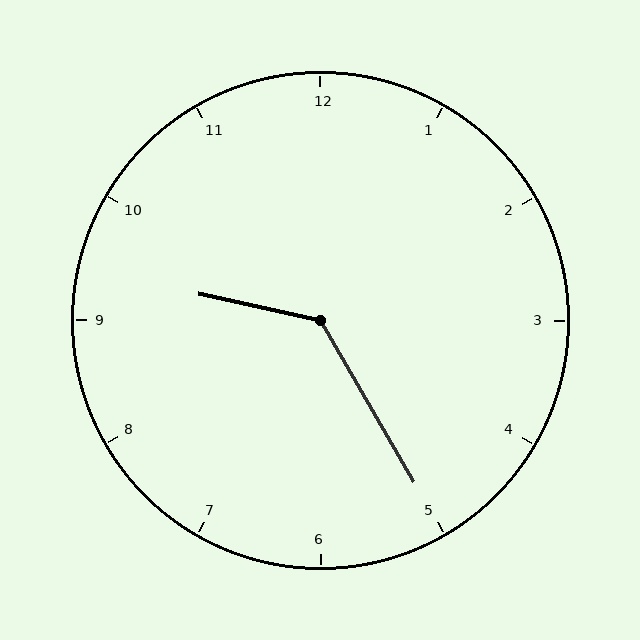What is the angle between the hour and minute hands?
Approximately 132 degrees.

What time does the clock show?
9:25.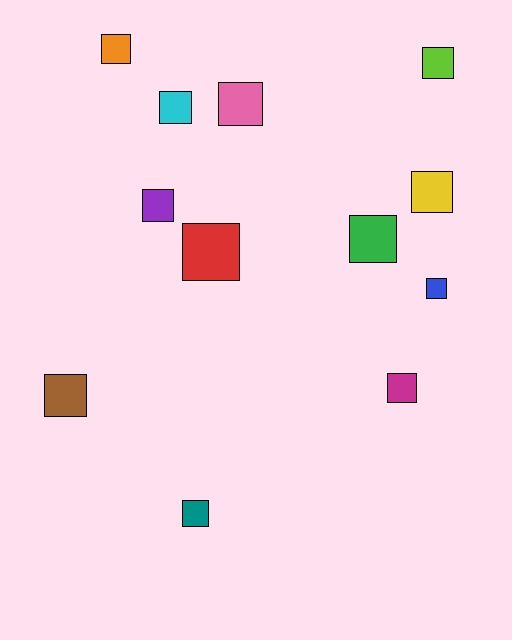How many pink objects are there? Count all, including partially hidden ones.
There is 1 pink object.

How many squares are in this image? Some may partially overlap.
There are 12 squares.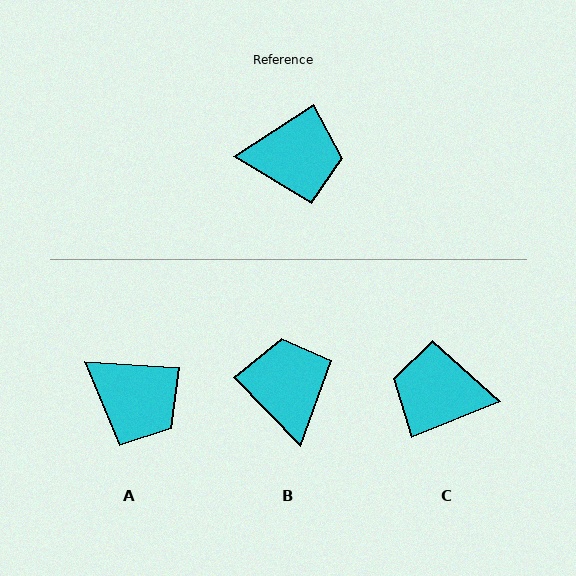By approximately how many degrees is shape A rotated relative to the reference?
Approximately 36 degrees clockwise.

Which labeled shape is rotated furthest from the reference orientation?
C, about 169 degrees away.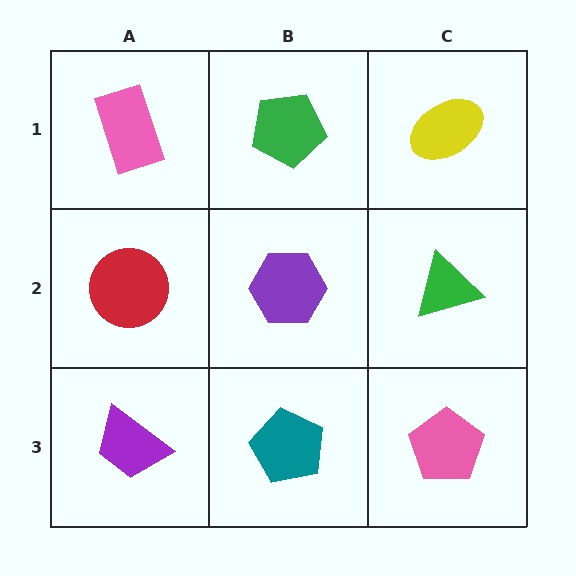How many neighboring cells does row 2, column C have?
3.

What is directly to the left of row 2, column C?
A purple hexagon.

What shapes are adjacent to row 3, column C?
A green triangle (row 2, column C), a teal pentagon (row 3, column B).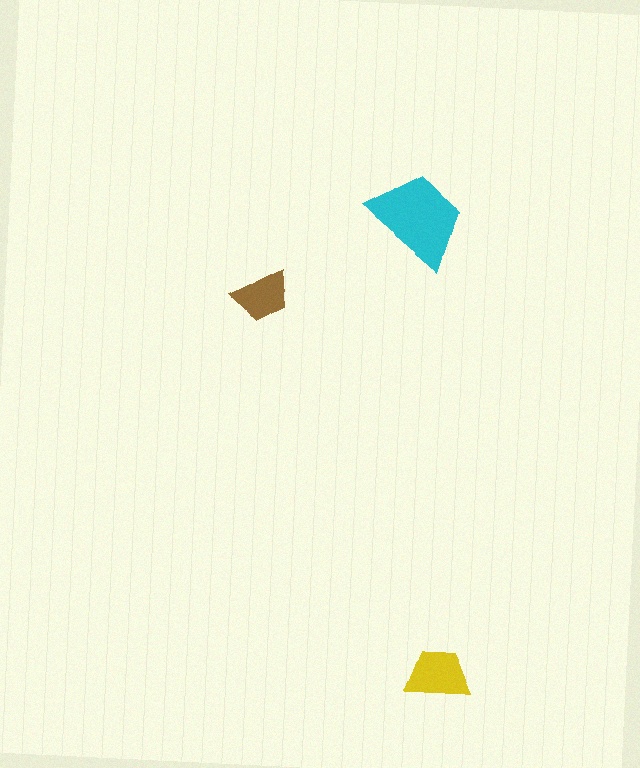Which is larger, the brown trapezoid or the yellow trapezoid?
The yellow one.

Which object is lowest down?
The yellow trapezoid is bottommost.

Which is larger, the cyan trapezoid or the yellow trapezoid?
The cyan one.